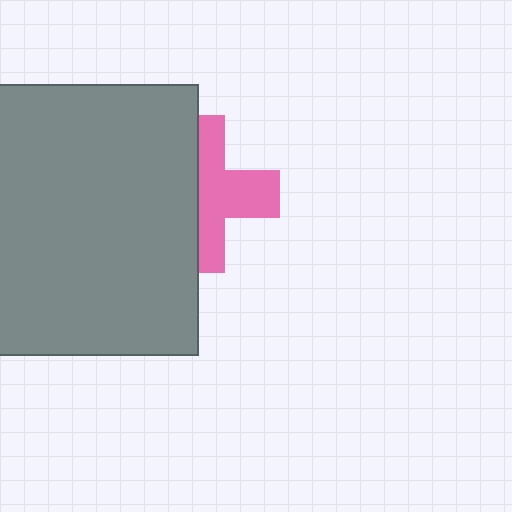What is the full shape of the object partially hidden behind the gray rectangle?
The partially hidden object is a pink cross.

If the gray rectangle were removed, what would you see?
You would see the complete pink cross.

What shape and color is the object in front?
The object in front is a gray rectangle.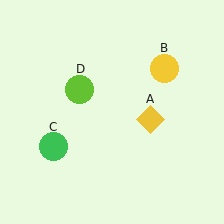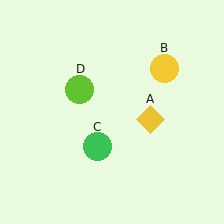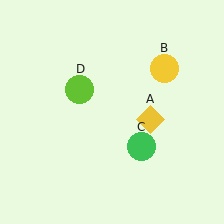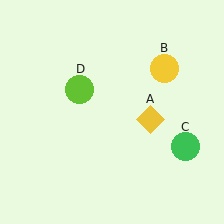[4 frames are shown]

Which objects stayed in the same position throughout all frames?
Yellow diamond (object A) and yellow circle (object B) and lime circle (object D) remained stationary.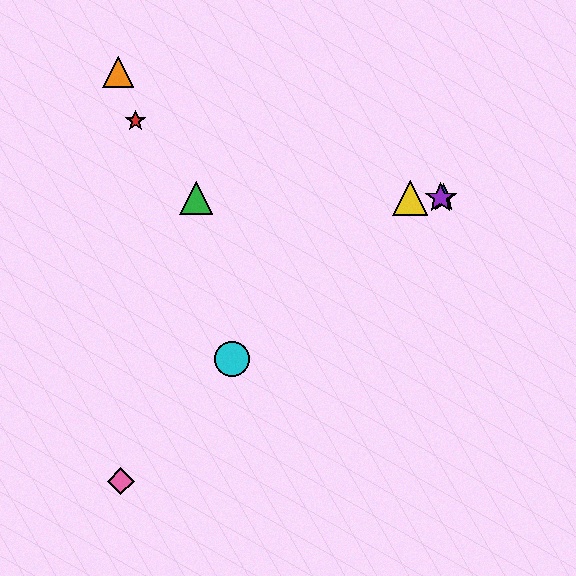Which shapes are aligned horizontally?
The blue star, the green triangle, the yellow triangle, the purple star are aligned horizontally.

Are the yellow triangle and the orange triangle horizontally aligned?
No, the yellow triangle is at y≈198 and the orange triangle is at y≈72.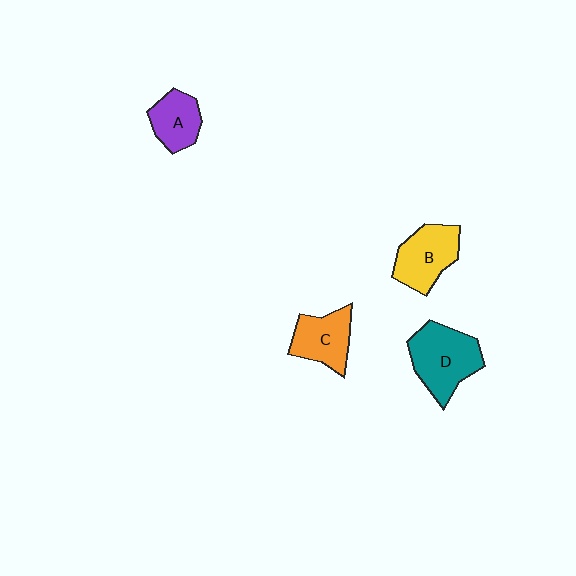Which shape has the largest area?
Shape D (teal).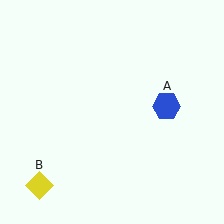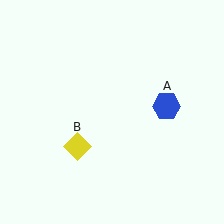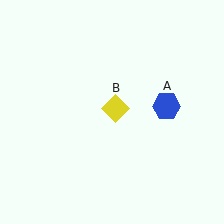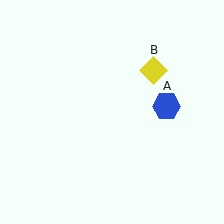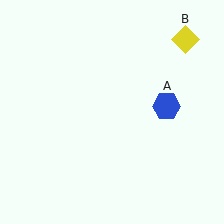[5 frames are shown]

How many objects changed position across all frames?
1 object changed position: yellow diamond (object B).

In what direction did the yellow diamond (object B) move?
The yellow diamond (object B) moved up and to the right.